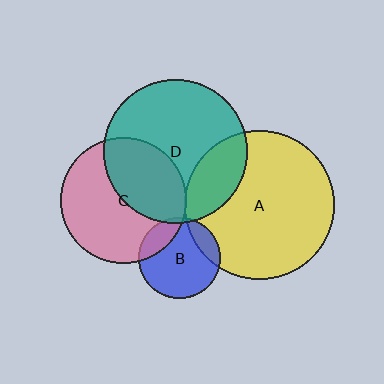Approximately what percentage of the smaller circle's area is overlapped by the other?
Approximately 15%.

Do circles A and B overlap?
Yes.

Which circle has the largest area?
Circle A (yellow).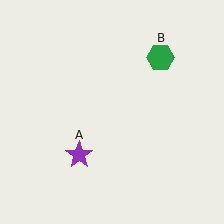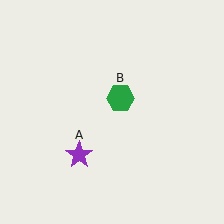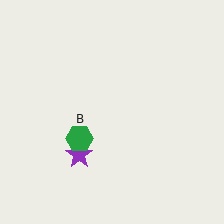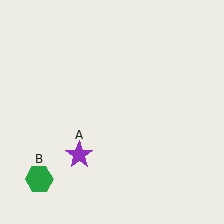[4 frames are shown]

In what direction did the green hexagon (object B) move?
The green hexagon (object B) moved down and to the left.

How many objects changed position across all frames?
1 object changed position: green hexagon (object B).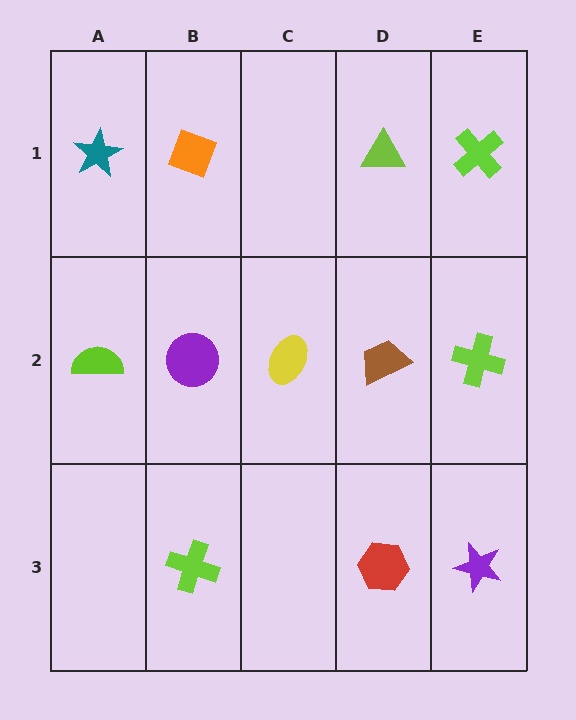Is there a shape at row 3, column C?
No, that cell is empty.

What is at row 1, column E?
A lime cross.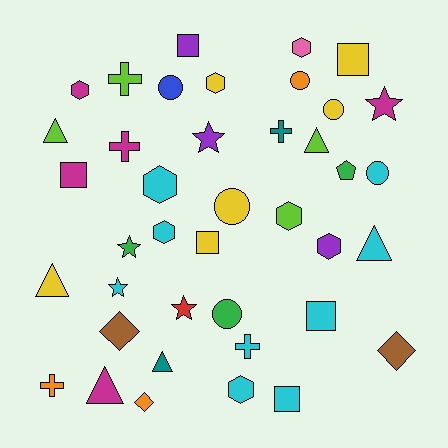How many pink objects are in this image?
There is 1 pink object.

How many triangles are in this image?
There are 6 triangles.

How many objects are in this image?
There are 40 objects.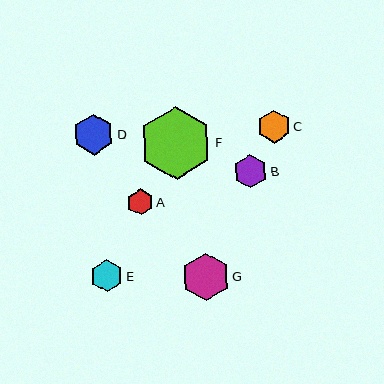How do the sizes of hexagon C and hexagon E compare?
Hexagon C and hexagon E are approximately the same size.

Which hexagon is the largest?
Hexagon F is the largest with a size of approximately 72 pixels.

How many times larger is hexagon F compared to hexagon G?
Hexagon F is approximately 1.5 times the size of hexagon G.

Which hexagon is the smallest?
Hexagon A is the smallest with a size of approximately 26 pixels.